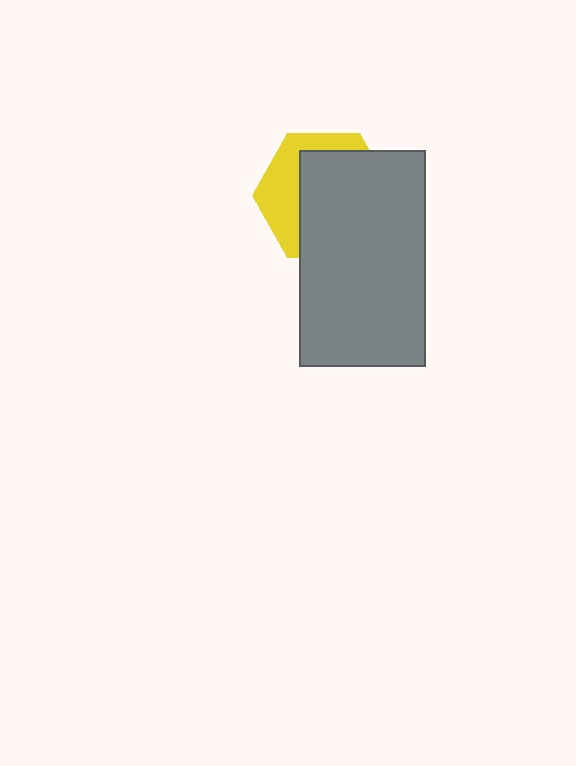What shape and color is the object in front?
The object in front is a gray rectangle.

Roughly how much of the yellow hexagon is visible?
A small part of it is visible (roughly 35%).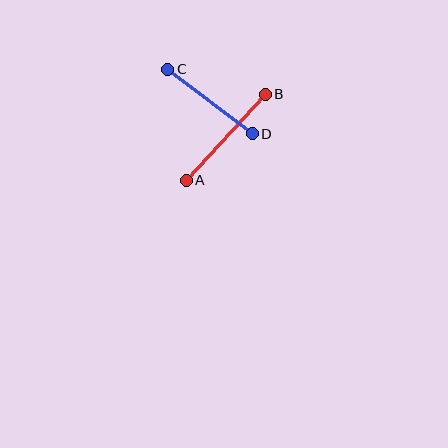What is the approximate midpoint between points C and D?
The midpoint is at approximately (210, 102) pixels.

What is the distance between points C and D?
The distance is approximately 106 pixels.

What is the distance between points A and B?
The distance is approximately 117 pixels.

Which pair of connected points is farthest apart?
Points A and B are farthest apart.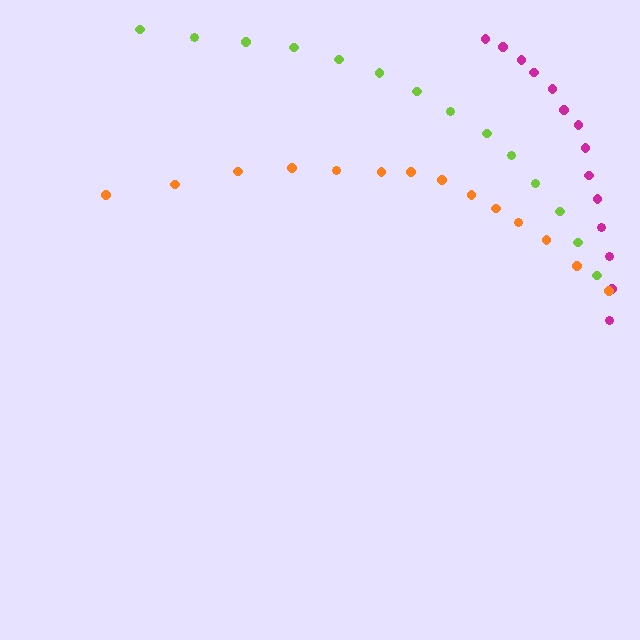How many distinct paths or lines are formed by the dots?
There are 3 distinct paths.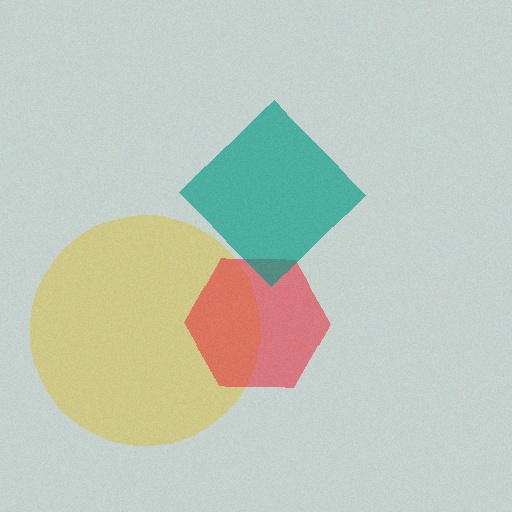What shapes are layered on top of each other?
The layered shapes are: a yellow circle, a red hexagon, a teal diamond.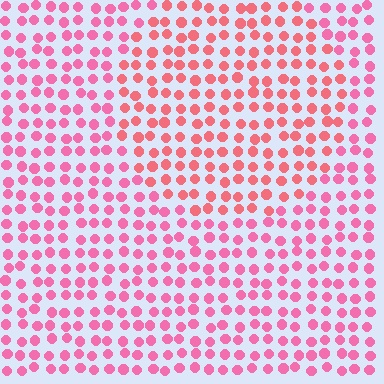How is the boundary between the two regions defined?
The boundary is defined purely by a slight shift in hue (about 23 degrees). Spacing, size, and orientation are identical on both sides.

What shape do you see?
I see a circle.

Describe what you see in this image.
The image is filled with small pink elements in a uniform arrangement. A circle-shaped region is visible where the elements are tinted to a slightly different hue, forming a subtle color boundary.